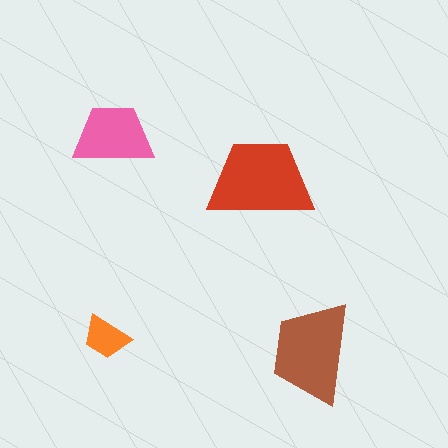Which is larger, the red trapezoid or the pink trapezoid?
The red one.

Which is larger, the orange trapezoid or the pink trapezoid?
The pink one.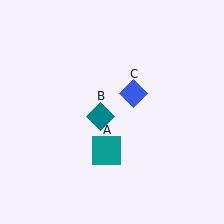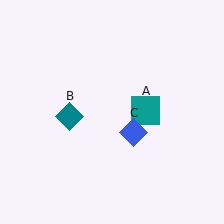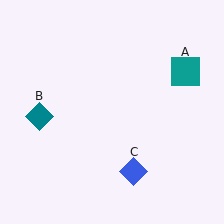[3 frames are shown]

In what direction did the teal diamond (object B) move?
The teal diamond (object B) moved left.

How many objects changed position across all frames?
3 objects changed position: teal square (object A), teal diamond (object B), blue diamond (object C).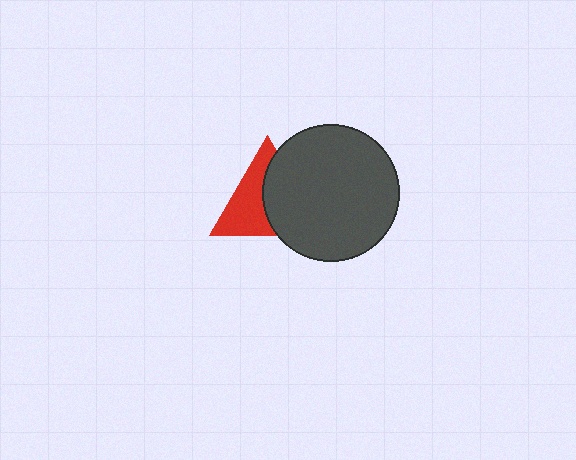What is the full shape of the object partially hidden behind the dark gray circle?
The partially hidden object is a red triangle.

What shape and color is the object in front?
The object in front is a dark gray circle.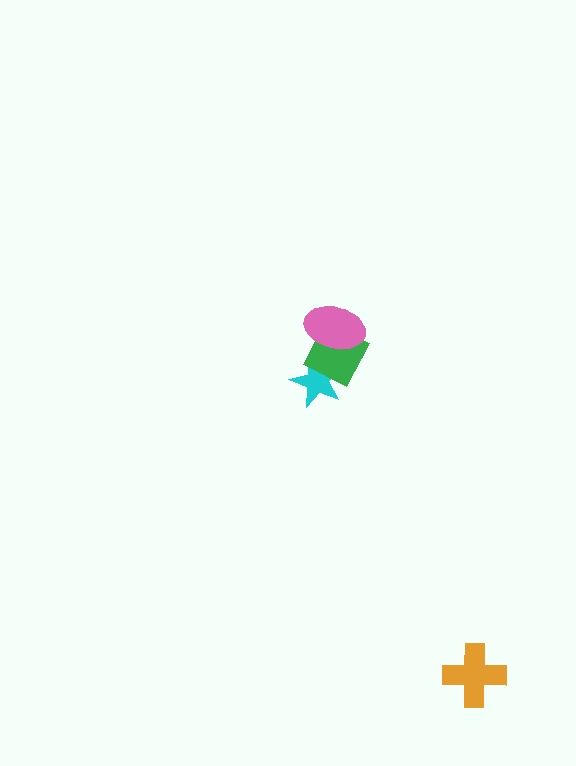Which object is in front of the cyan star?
The green diamond is in front of the cyan star.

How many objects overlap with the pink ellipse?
1 object overlaps with the pink ellipse.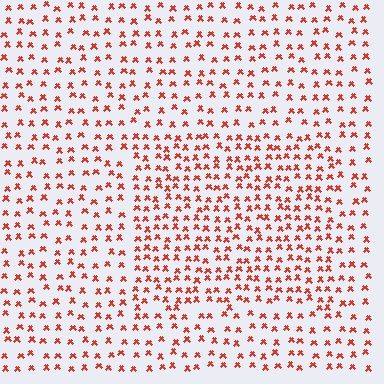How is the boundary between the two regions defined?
The boundary is defined by a change in element density (approximately 1.6x ratio). All elements are the same color, size, and shape.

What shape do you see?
I see a rectangle.